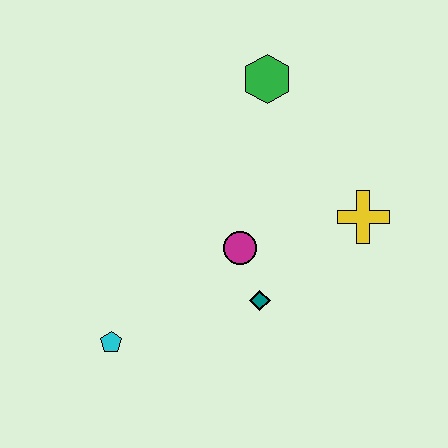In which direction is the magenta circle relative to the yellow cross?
The magenta circle is to the left of the yellow cross.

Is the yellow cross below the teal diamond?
No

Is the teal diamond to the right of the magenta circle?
Yes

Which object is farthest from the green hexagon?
The cyan pentagon is farthest from the green hexagon.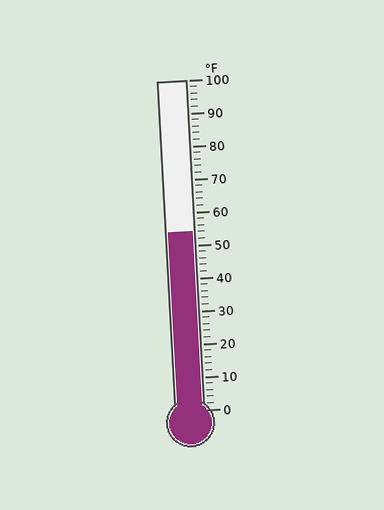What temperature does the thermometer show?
The thermometer shows approximately 54°F.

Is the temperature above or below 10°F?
The temperature is above 10°F.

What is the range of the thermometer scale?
The thermometer scale ranges from 0°F to 100°F.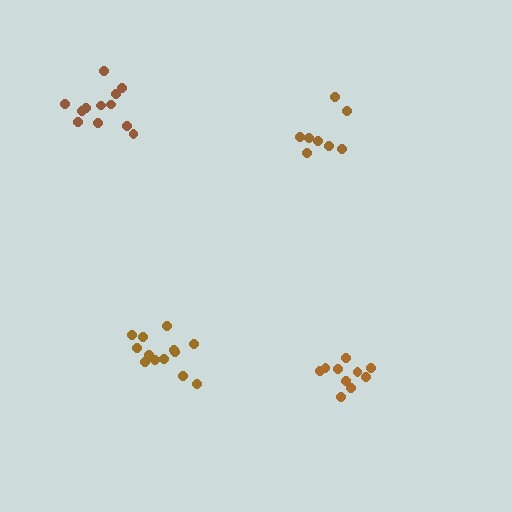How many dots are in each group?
Group 1: 8 dots, Group 2: 10 dots, Group 3: 13 dots, Group 4: 12 dots (43 total).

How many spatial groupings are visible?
There are 4 spatial groupings.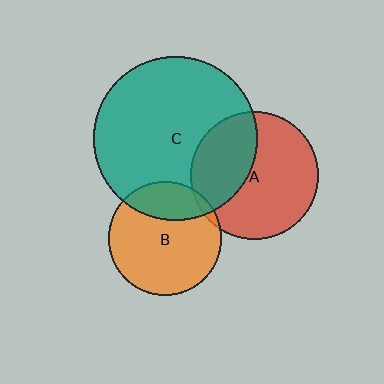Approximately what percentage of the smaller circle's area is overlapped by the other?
Approximately 5%.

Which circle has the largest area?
Circle C (teal).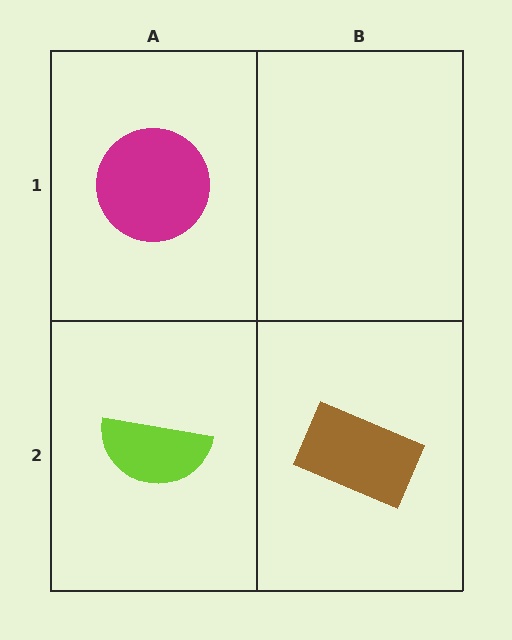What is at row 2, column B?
A brown rectangle.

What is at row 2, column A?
A lime semicircle.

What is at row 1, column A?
A magenta circle.